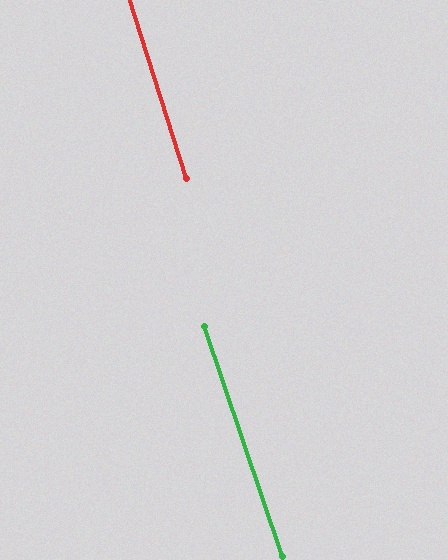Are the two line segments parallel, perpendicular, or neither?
Parallel — their directions differ by only 1.3°.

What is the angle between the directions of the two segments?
Approximately 1 degree.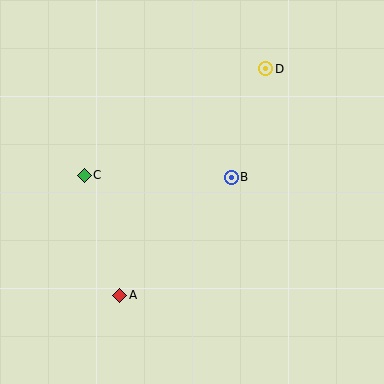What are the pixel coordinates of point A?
Point A is at (120, 295).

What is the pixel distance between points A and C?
The distance between A and C is 125 pixels.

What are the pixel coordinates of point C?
Point C is at (84, 175).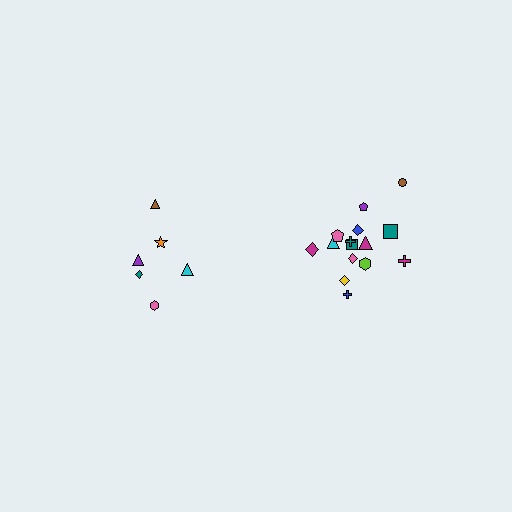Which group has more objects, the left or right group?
The right group.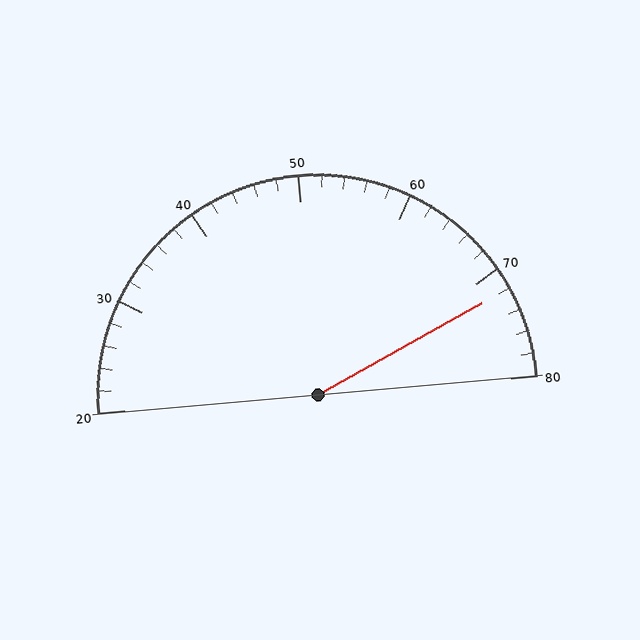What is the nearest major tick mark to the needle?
The nearest major tick mark is 70.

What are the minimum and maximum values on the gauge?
The gauge ranges from 20 to 80.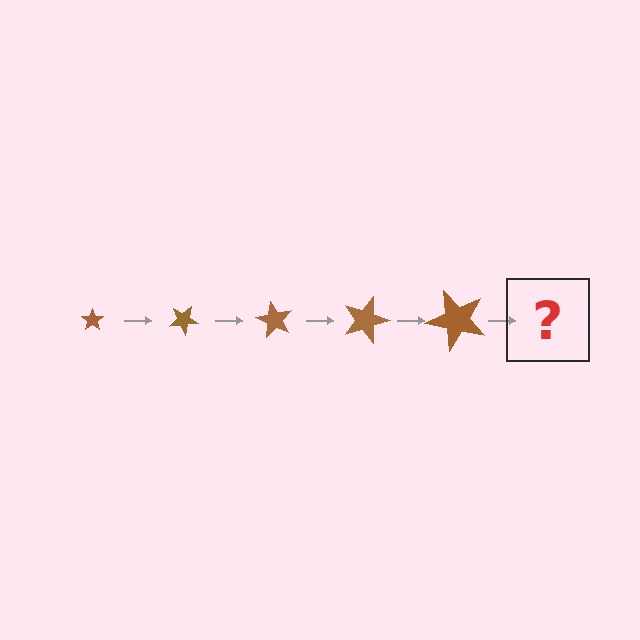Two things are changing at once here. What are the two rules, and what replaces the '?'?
The two rules are that the star grows larger each step and it rotates 30 degrees each step. The '?' should be a star, larger than the previous one and rotated 150 degrees from the start.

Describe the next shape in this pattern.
It should be a star, larger than the previous one and rotated 150 degrees from the start.